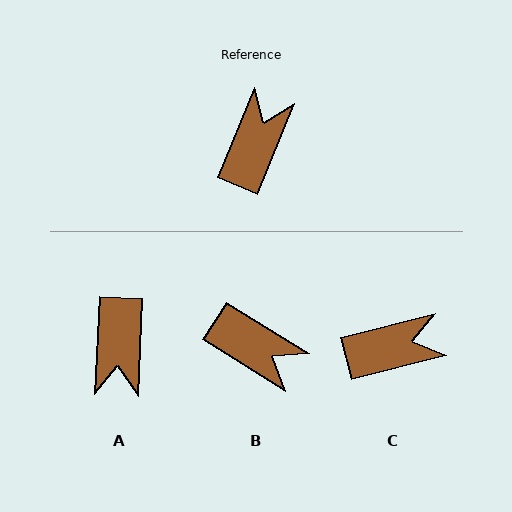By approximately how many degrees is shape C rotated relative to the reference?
Approximately 53 degrees clockwise.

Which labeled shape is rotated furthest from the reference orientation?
A, about 160 degrees away.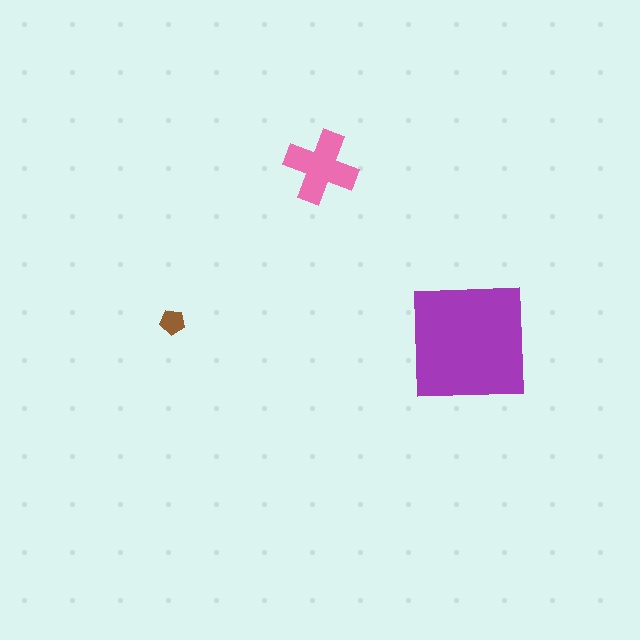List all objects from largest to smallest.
The purple square, the pink cross, the brown pentagon.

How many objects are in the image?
There are 3 objects in the image.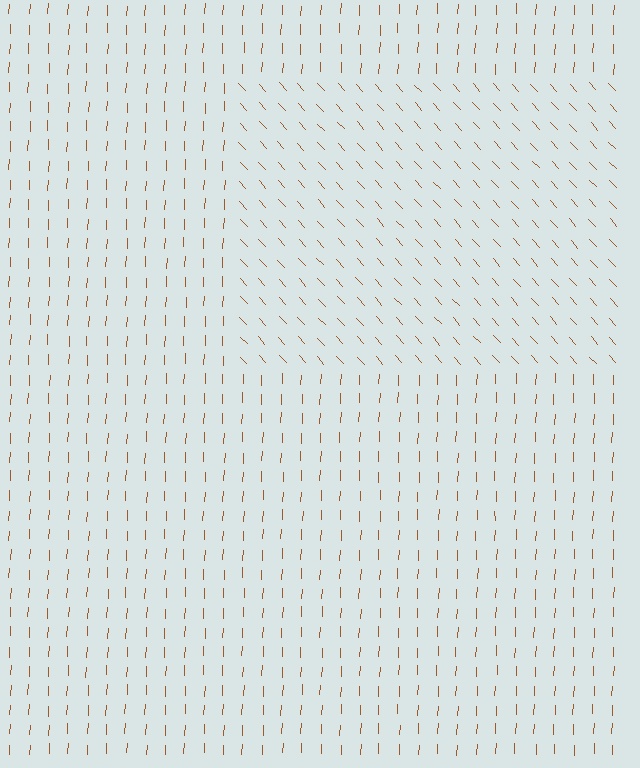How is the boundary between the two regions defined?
The boundary is defined purely by a change in line orientation (approximately 45 degrees difference). All lines are the same color and thickness.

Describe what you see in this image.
The image is filled with small brown line segments. A rectangle region in the image has lines oriented differently from the surrounding lines, creating a visible texture boundary.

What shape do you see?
I see a rectangle.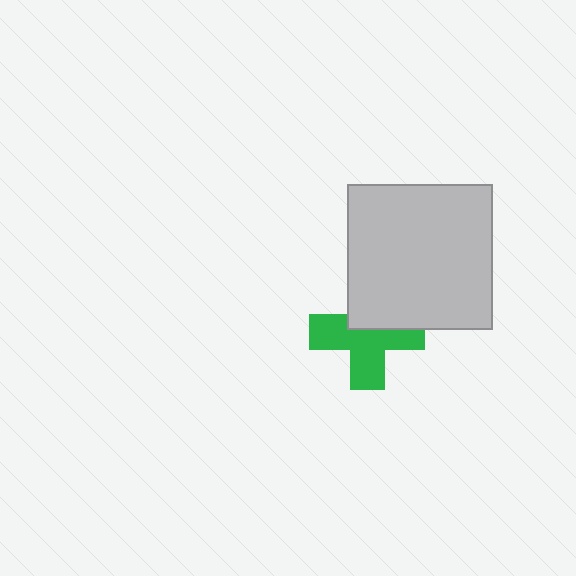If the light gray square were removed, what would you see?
You would see the complete green cross.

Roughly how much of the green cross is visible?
About half of it is visible (roughly 62%).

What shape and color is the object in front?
The object in front is a light gray square.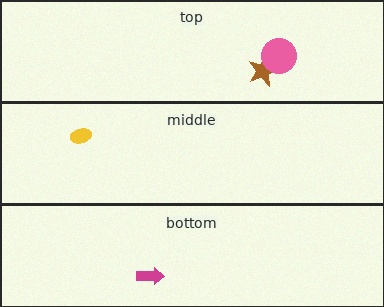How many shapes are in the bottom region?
1.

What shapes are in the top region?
The brown star, the pink circle.